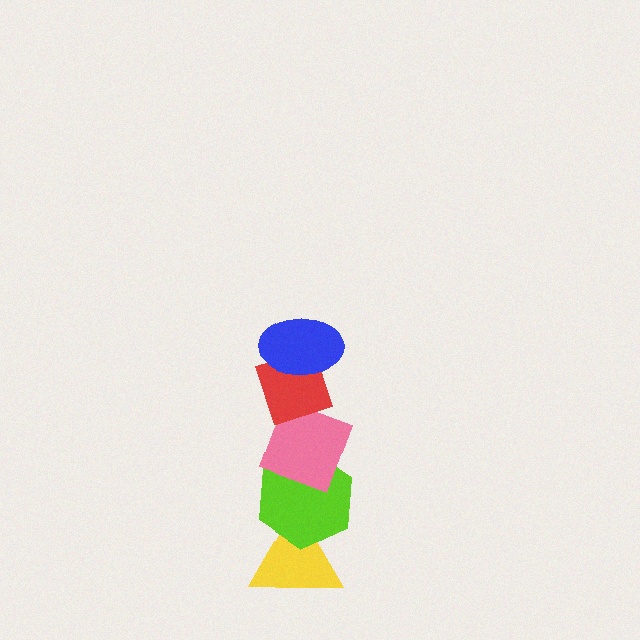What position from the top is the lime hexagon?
The lime hexagon is 4th from the top.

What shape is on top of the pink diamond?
The red diamond is on top of the pink diamond.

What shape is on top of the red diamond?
The blue ellipse is on top of the red diamond.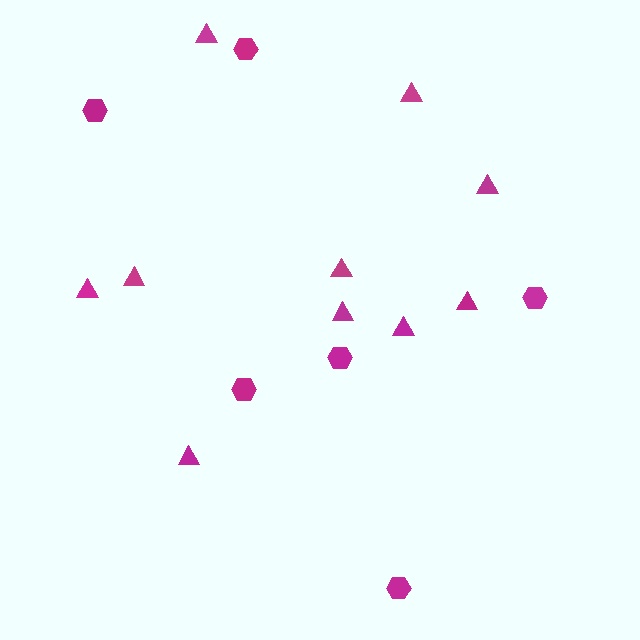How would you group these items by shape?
There are 2 groups: one group of triangles (10) and one group of hexagons (6).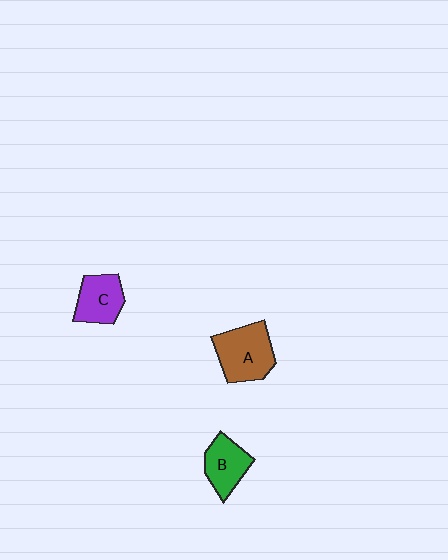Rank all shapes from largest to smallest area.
From largest to smallest: A (brown), C (purple), B (green).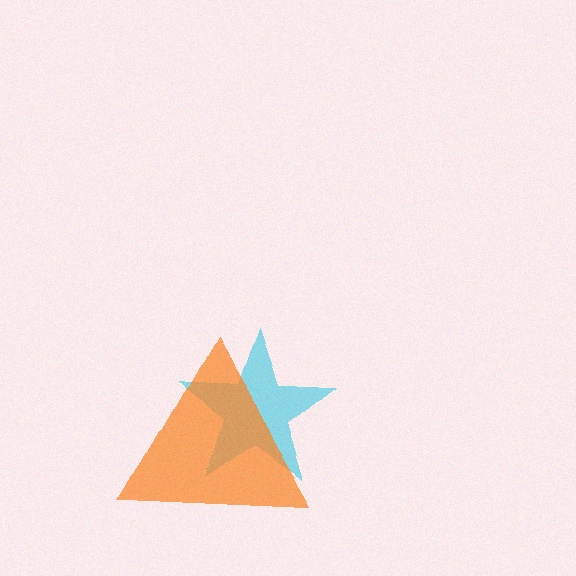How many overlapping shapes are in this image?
There are 2 overlapping shapes in the image.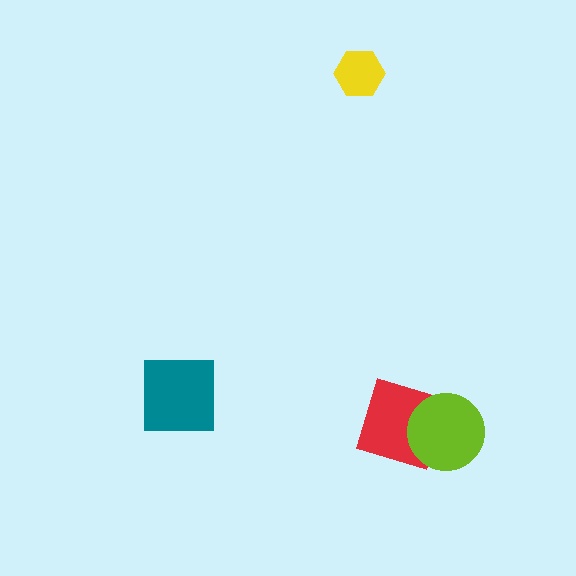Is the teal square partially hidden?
No, no other shape covers it.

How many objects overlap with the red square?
1 object overlaps with the red square.